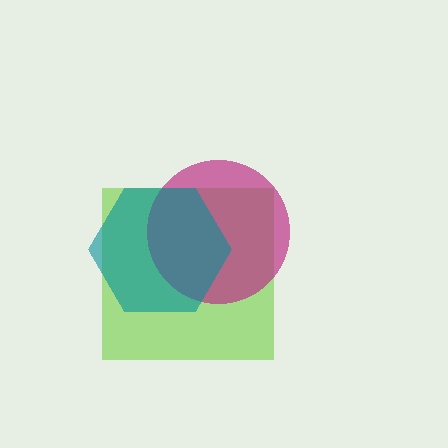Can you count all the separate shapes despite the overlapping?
Yes, there are 3 separate shapes.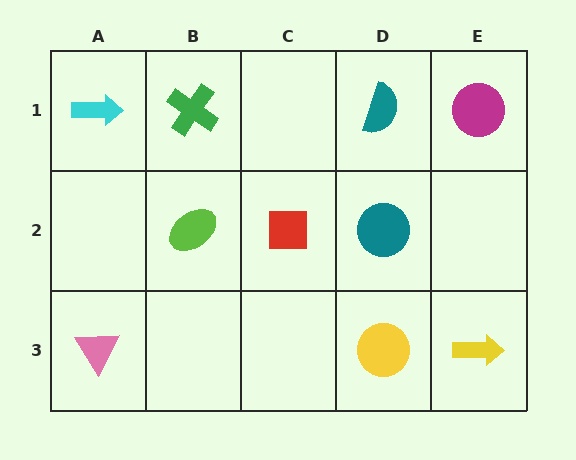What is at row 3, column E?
A yellow arrow.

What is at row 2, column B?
A lime ellipse.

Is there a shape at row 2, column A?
No, that cell is empty.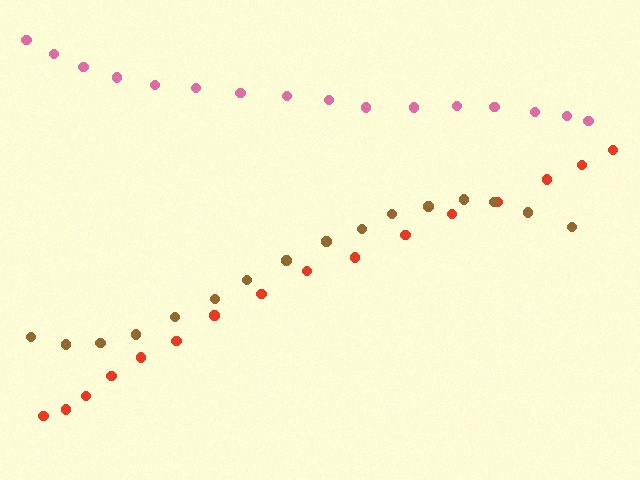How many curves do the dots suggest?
There are 3 distinct paths.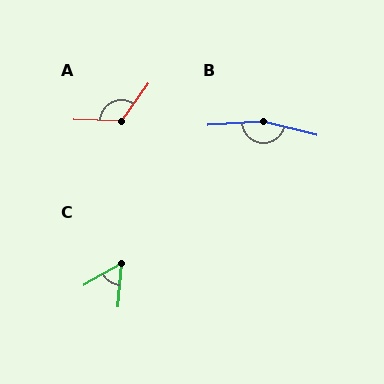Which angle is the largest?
B, at approximately 162 degrees.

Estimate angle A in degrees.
Approximately 124 degrees.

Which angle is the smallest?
C, at approximately 55 degrees.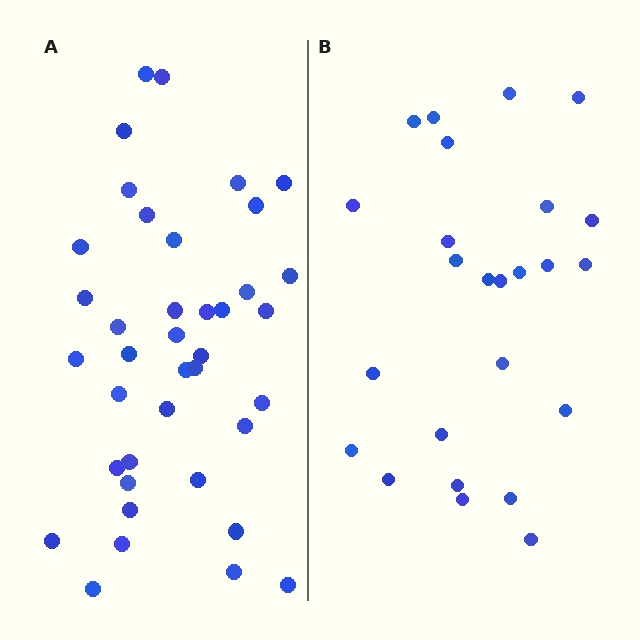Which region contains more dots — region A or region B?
Region A (the left region) has more dots.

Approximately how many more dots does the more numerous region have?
Region A has approximately 15 more dots than region B.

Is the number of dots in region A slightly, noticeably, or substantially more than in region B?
Region A has substantially more. The ratio is roughly 1.6 to 1.